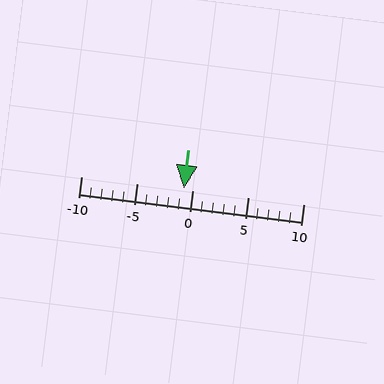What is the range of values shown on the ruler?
The ruler shows values from -10 to 10.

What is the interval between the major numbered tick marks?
The major tick marks are spaced 5 units apart.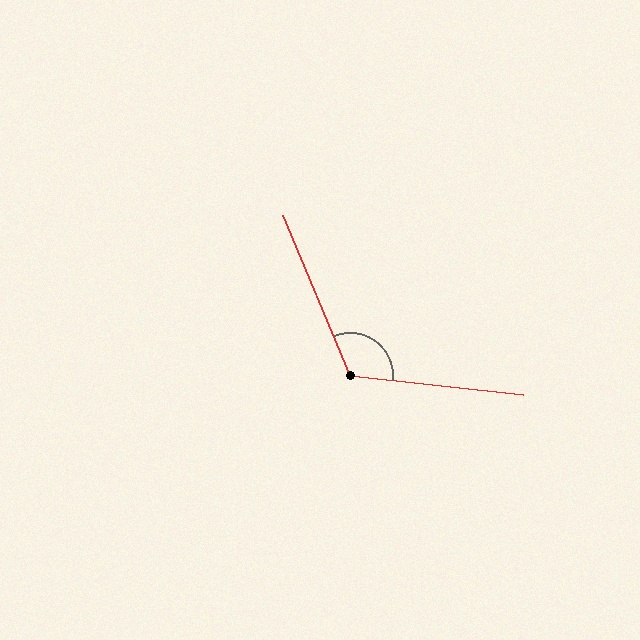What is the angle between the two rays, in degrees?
Approximately 119 degrees.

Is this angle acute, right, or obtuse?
It is obtuse.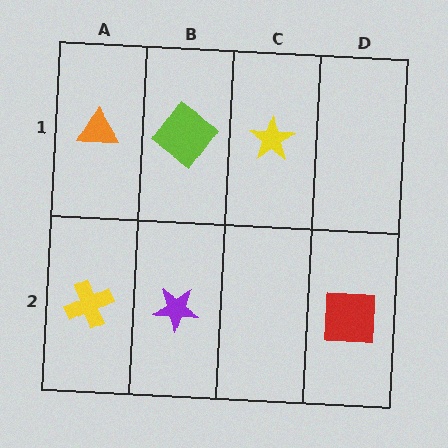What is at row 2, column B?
A purple star.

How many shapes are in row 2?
3 shapes.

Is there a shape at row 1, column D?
No, that cell is empty.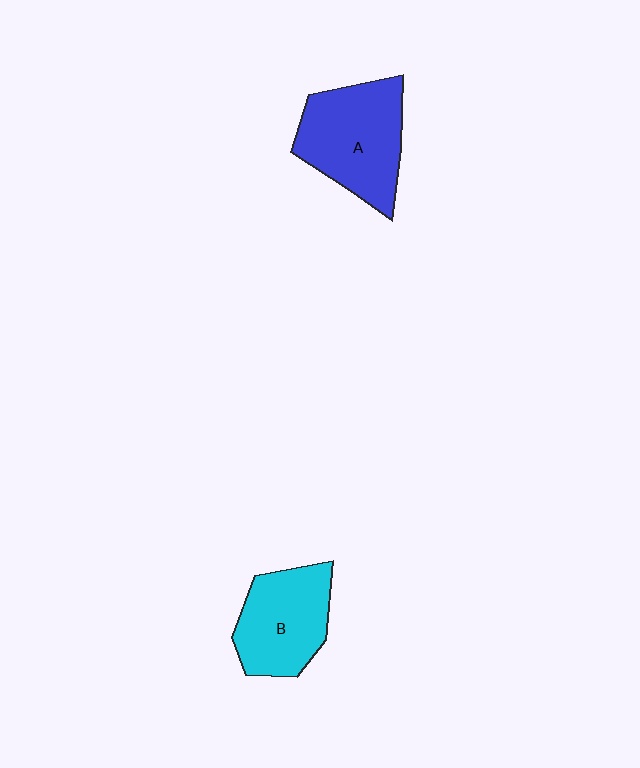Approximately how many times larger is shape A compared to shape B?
Approximately 1.2 times.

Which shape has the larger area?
Shape A (blue).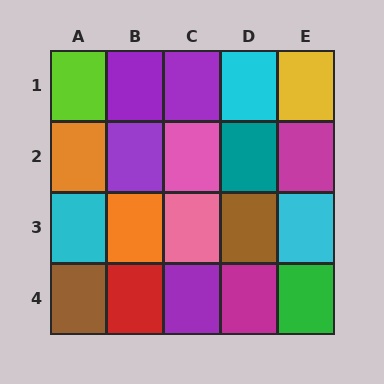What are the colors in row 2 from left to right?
Orange, purple, pink, teal, magenta.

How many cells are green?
1 cell is green.